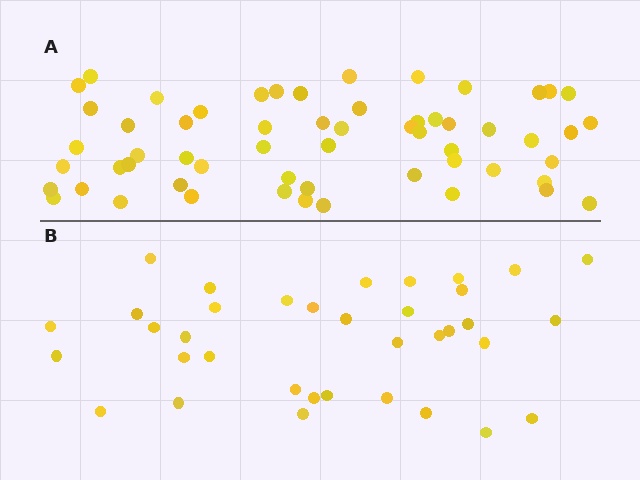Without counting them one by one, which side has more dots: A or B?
Region A (the top region) has more dots.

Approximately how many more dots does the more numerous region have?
Region A has approximately 20 more dots than region B.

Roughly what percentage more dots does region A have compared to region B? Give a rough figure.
About 60% more.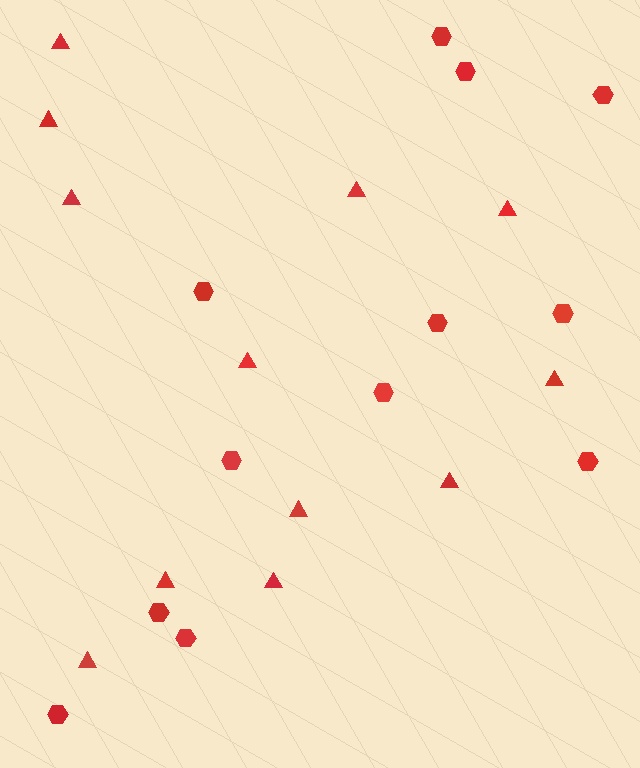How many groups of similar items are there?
There are 2 groups: one group of triangles (12) and one group of hexagons (12).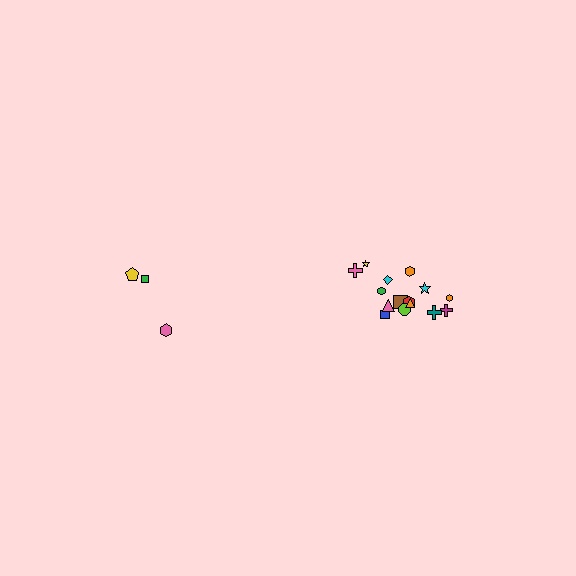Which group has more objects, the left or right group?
The right group.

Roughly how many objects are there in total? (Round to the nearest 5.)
Roughly 20 objects in total.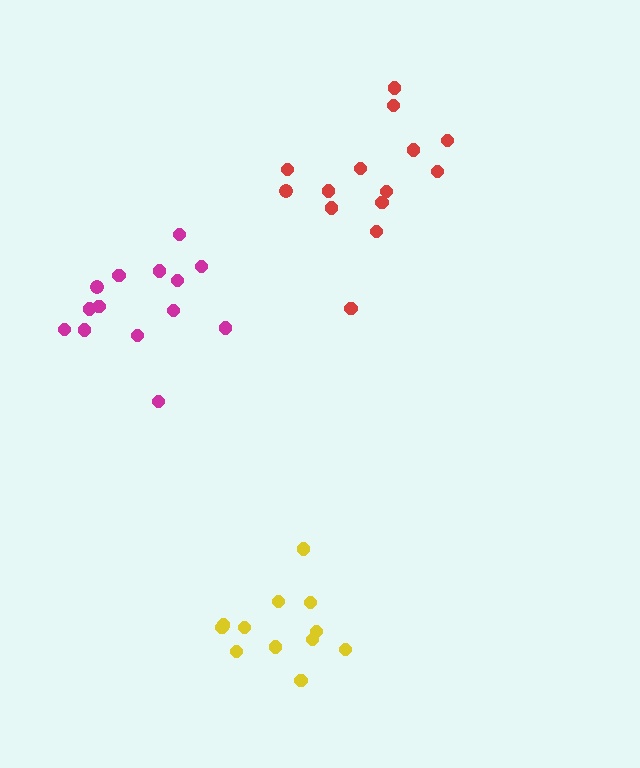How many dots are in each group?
Group 1: 12 dots, Group 2: 14 dots, Group 3: 14 dots (40 total).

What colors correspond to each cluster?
The clusters are colored: yellow, red, magenta.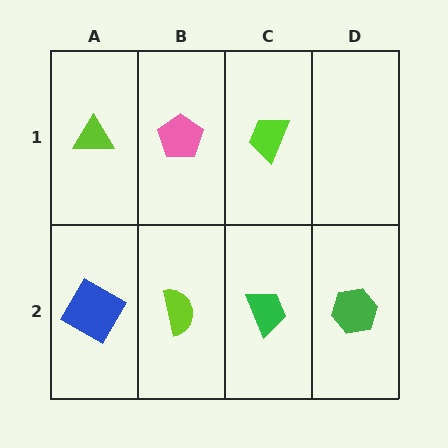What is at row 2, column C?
A green trapezoid.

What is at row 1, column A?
A lime triangle.